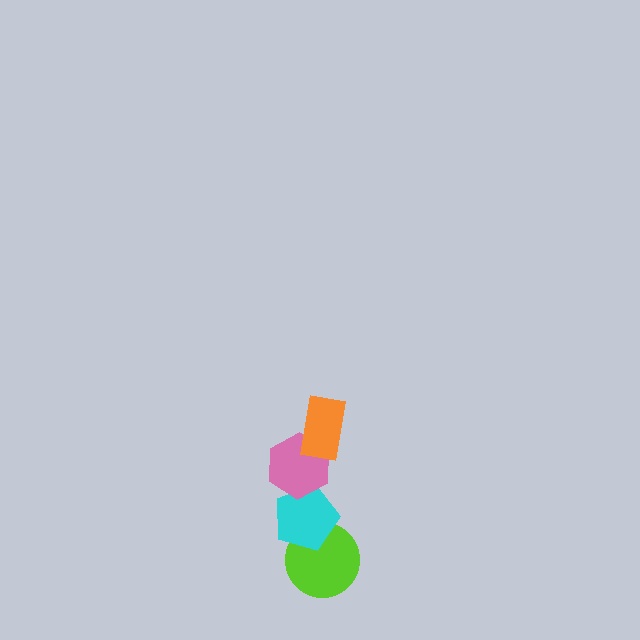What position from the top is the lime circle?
The lime circle is 4th from the top.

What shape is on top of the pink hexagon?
The orange rectangle is on top of the pink hexagon.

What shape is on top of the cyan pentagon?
The pink hexagon is on top of the cyan pentagon.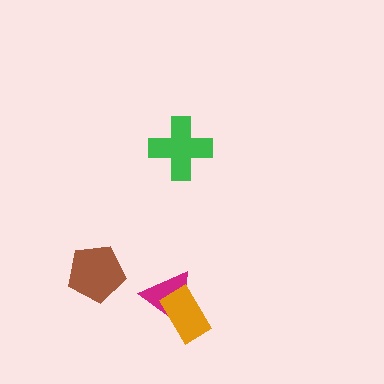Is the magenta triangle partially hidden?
Yes, it is partially covered by another shape.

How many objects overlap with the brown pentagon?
0 objects overlap with the brown pentagon.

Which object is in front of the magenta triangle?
The orange rectangle is in front of the magenta triangle.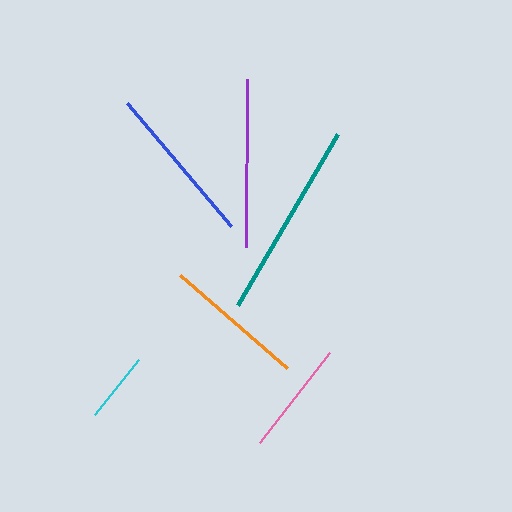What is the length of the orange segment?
The orange segment is approximately 142 pixels long.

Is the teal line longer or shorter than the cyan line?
The teal line is longer than the cyan line.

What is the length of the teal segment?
The teal segment is approximately 198 pixels long.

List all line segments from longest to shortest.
From longest to shortest: teal, purple, blue, orange, pink, cyan.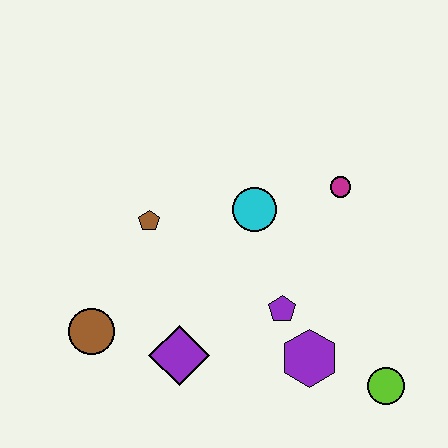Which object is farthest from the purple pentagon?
The brown circle is farthest from the purple pentagon.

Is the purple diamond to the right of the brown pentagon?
Yes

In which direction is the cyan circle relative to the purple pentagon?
The cyan circle is above the purple pentagon.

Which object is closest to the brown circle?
The purple diamond is closest to the brown circle.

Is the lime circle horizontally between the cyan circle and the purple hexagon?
No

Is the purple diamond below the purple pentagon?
Yes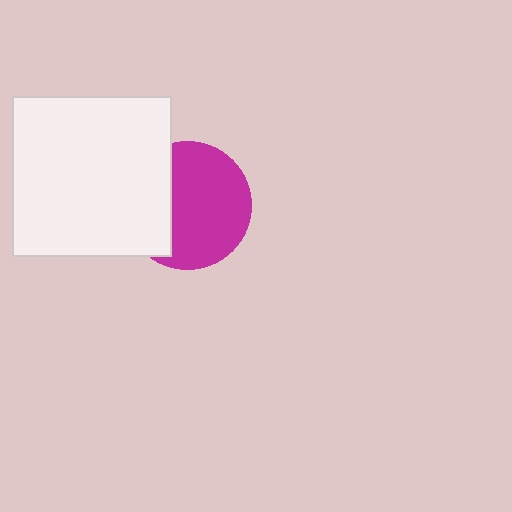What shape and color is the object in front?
The object in front is a white square.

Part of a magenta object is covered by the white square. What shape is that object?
It is a circle.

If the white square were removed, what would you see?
You would see the complete magenta circle.